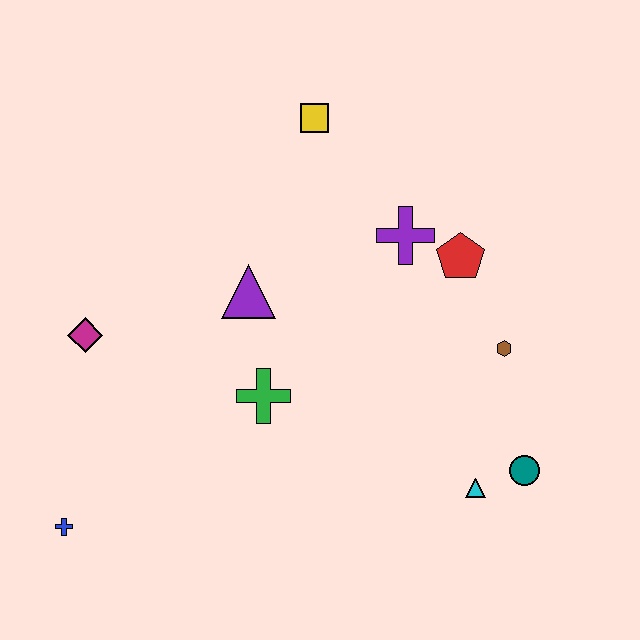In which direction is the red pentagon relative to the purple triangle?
The red pentagon is to the right of the purple triangle.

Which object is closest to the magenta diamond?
The purple triangle is closest to the magenta diamond.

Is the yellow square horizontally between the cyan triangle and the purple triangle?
Yes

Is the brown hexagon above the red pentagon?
No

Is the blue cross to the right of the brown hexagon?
No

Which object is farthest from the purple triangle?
The teal circle is farthest from the purple triangle.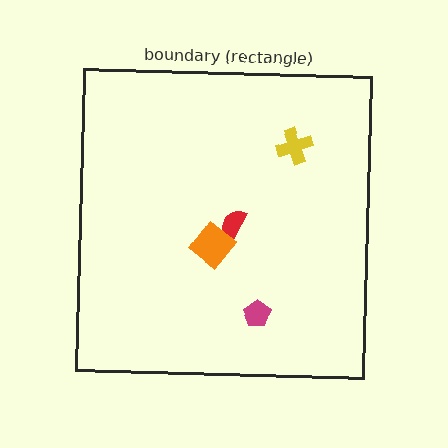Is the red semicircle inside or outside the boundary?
Inside.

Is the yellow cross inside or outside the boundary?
Inside.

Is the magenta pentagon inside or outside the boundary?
Inside.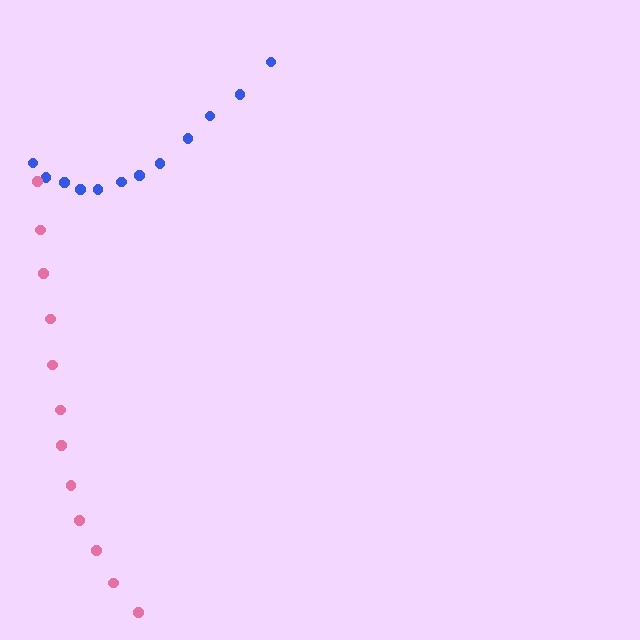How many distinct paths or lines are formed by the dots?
There are 2 distinct paths.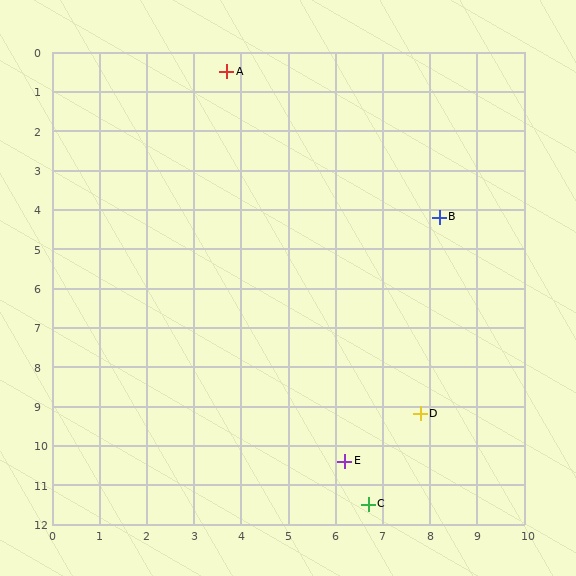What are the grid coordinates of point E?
Point E is at approximately (6.2, 10.4).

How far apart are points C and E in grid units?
Points C and E are about 1.2 grid units apart.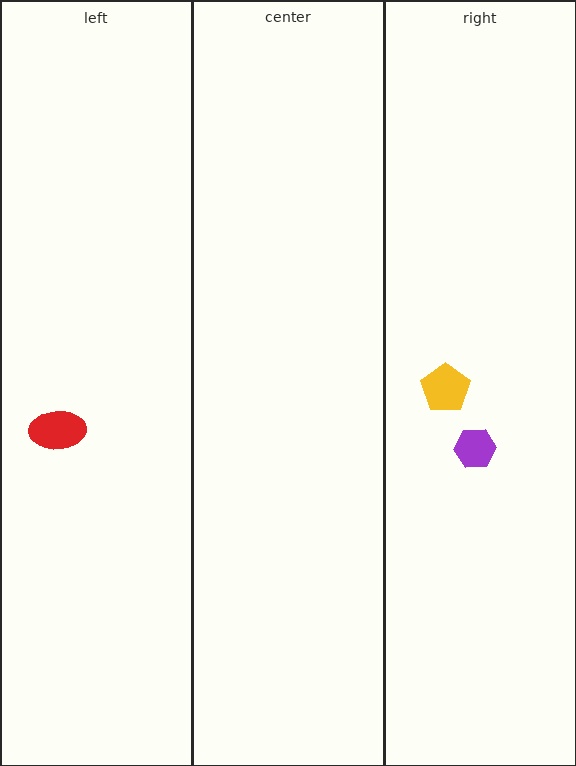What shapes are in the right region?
The purple hexagon, the yellow pentagon.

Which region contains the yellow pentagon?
The right region.